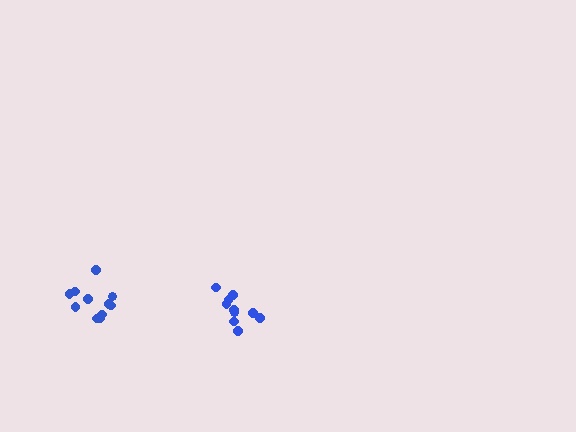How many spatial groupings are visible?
There are 2 spatial groupings.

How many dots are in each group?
Group 1: 11 dots, Group 2: 10 dots (21 total).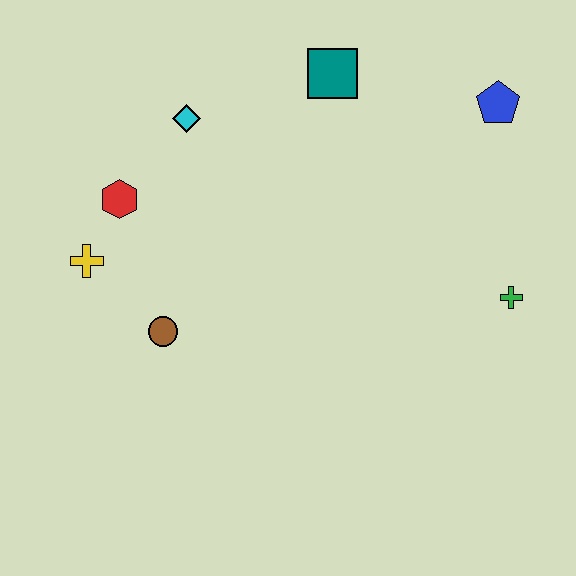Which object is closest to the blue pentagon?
The teal square is closest to the blue pentagon.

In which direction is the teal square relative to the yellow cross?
The teal square is to the right of the yellow cross.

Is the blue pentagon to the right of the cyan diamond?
Yes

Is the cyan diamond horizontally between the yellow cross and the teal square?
Yes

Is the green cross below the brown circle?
No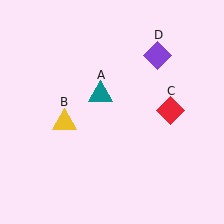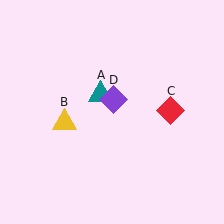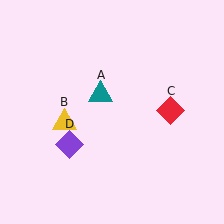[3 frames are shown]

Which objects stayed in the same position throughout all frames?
Teal triangle (object A) and yellow triangle (object B) and red diamond (object C) remained stationary.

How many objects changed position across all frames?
1 object changed position: purple diamond (object D).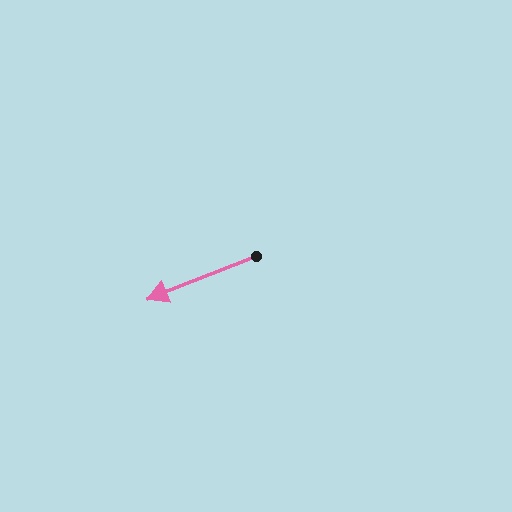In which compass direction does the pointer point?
West.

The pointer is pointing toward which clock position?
Roughly 8 o'clock.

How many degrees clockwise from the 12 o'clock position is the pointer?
Approximately 248 degrees.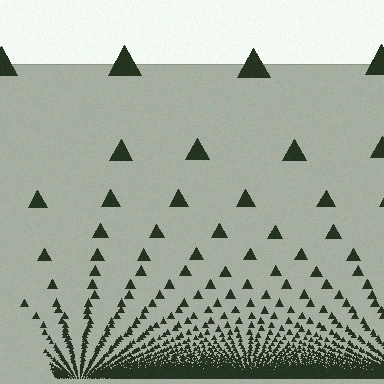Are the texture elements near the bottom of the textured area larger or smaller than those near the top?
Smaller. The gradient is inverted — elements near the bottom are smaller and denser.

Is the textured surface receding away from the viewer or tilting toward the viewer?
The surface appears to tilt toward the viewer. Texture elements get larger and sparser toward the top.